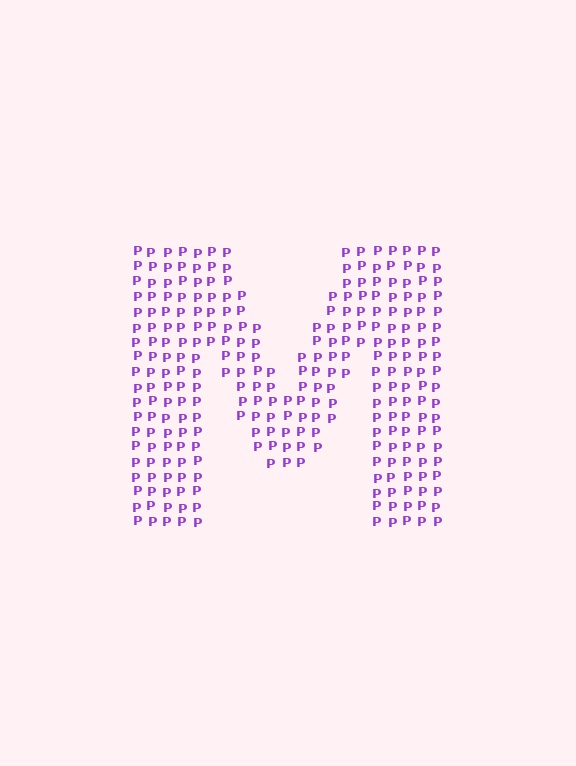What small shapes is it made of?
It is made of small letter P's.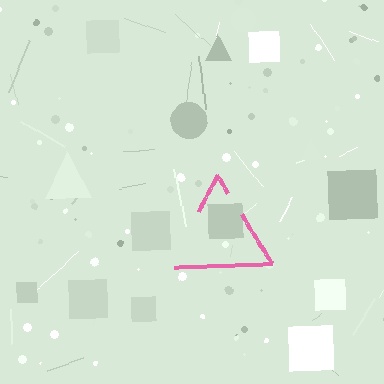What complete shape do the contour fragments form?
The contour fragments form a triangle.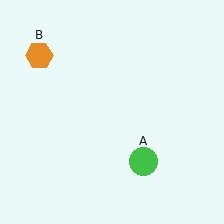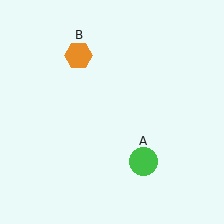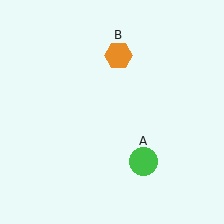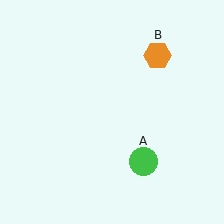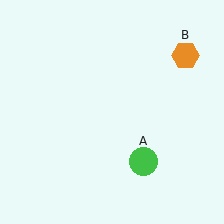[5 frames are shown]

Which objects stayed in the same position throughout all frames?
Green circle (object A) remained stationary.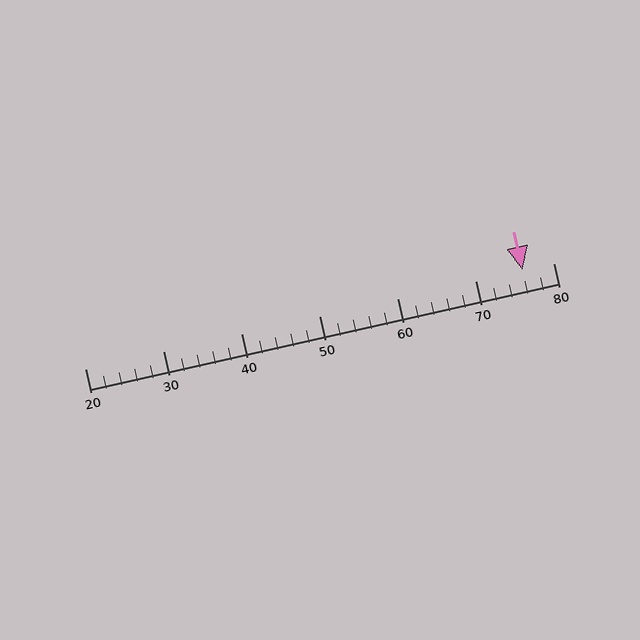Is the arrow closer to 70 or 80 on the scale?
The arrow is closer to 80.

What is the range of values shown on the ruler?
The ruler shows values from 20 to 80.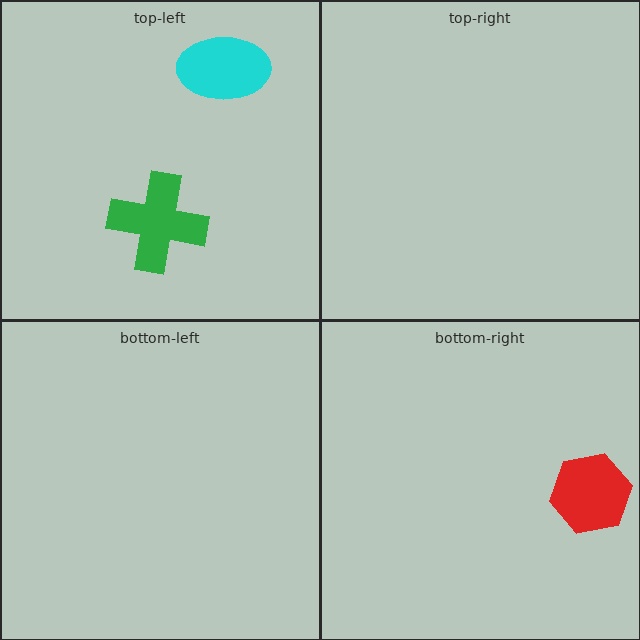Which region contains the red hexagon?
The bottom-right region.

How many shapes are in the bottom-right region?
1.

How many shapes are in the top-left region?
2.